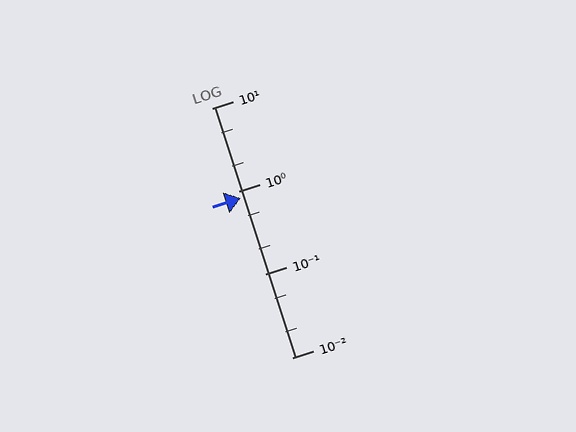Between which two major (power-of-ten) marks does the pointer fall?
The pointer is between 0.1 and 1.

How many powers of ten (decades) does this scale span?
The scale spans 3 decades, from 0.01 to 10.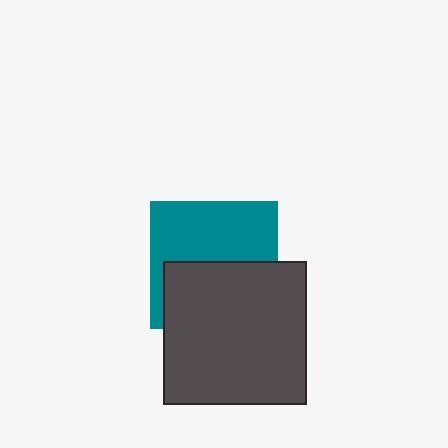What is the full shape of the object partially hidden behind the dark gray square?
The partially hidden object is a teal square.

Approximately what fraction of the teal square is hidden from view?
Roughly 47% of the teal square is hidden behind the dark gray square.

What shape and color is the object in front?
The object in front is a dark gray square.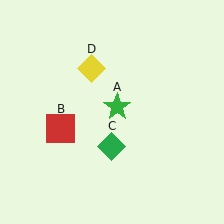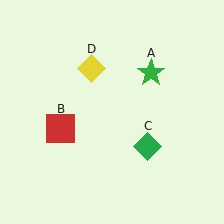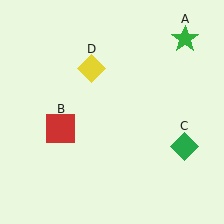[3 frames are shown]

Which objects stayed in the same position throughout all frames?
Red square (object B) and yellow diamond (object D) remained stationary.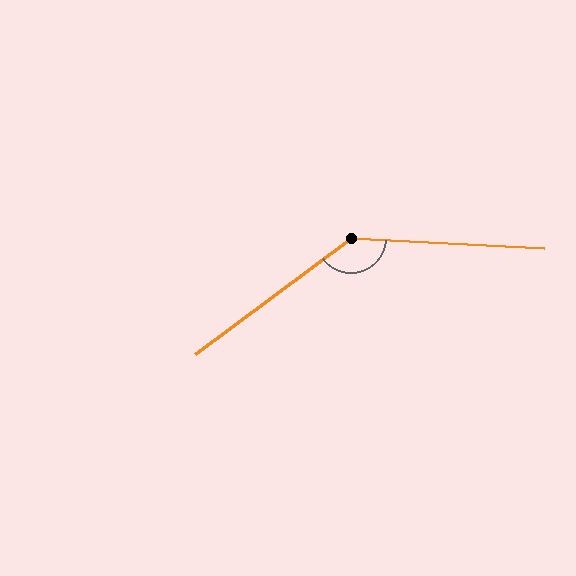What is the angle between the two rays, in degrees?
Approximately 140 degrees.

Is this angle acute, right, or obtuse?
It is obtuse.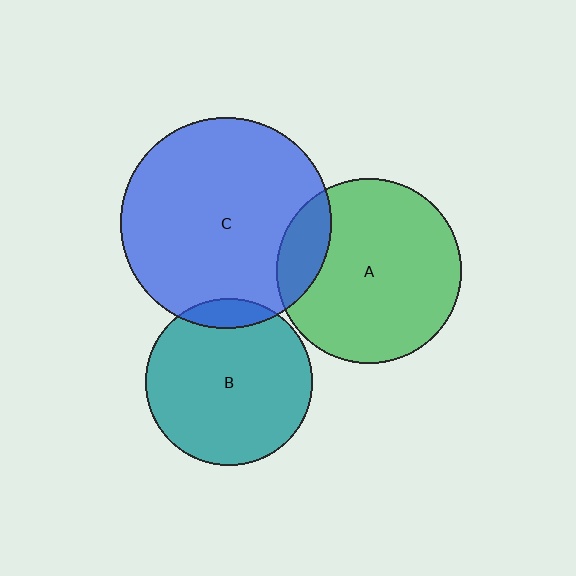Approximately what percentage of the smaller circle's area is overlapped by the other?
Approximately 15%.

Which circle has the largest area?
Circle C (blue).